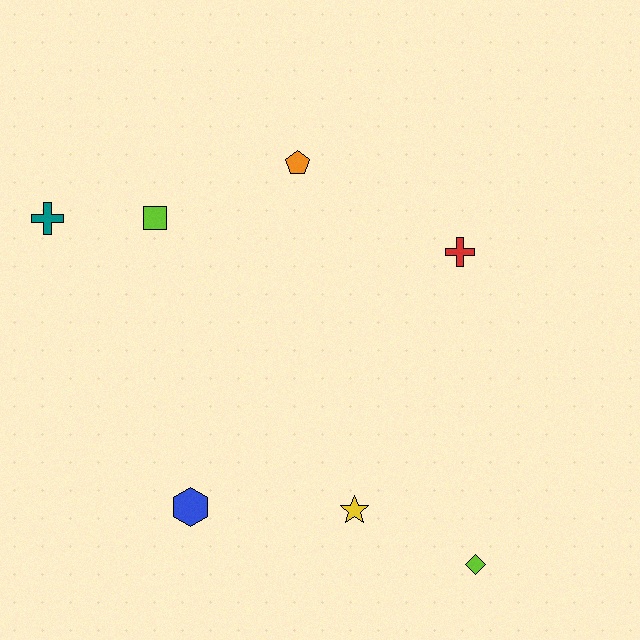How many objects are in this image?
There are 7 objects.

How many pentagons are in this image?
There is 1 pentagon.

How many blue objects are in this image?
There is 1 blue object.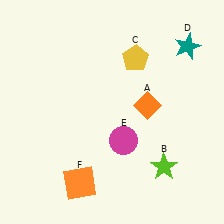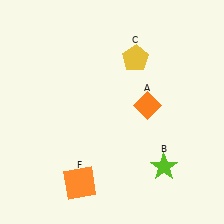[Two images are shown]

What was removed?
The magenta circle (E), the teal star (D) were removed in Image 2.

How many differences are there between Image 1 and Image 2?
There are 2 differences between the two images.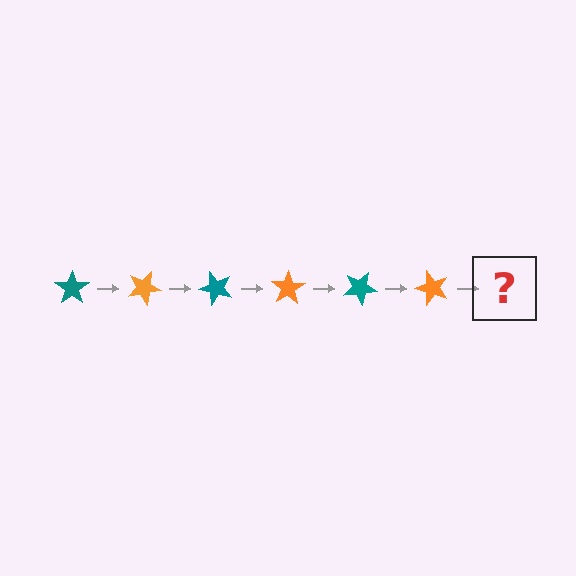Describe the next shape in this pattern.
It should be a teal star, rotated 150 degrees from the start.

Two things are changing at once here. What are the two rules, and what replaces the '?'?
The two rules are that it rotates 25 degrees each step and the color cycles through teal and orange. The '?' should be a teal star, rotated 150 degrees from the start.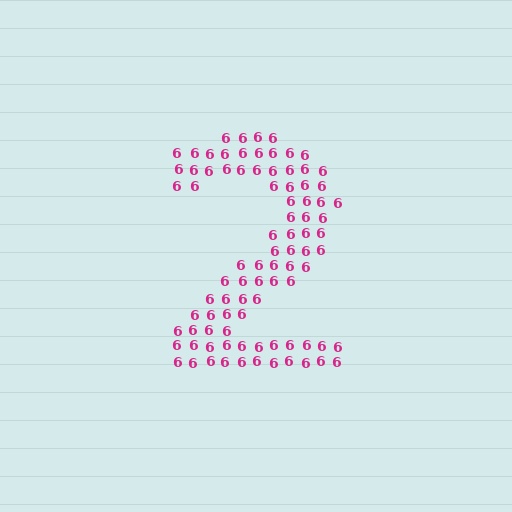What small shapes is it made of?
It is made of small digit 6's.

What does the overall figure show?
The overall figure shows the digit 2.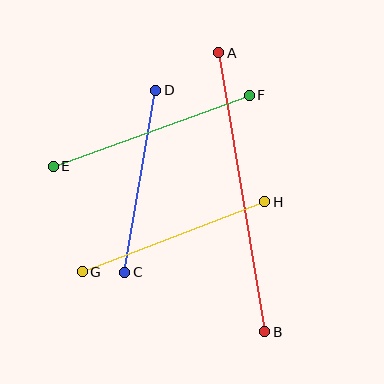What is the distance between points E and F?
The distance is approximately 209 pixels.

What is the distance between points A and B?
The distance is approximately 282 pixels.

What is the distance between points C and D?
The distance is approximately 184 pixels.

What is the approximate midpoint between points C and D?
The midpoint is at approximately (140, 181) pixels.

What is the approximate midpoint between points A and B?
The midpoint is at approximately (242, 192) pixels.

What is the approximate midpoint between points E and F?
The midpoint is at approximately (151, 131) pixels.